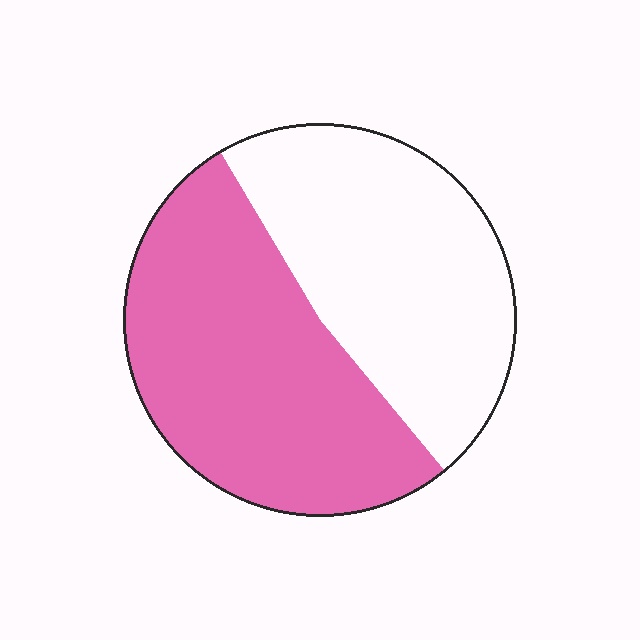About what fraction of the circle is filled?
About one half (1/2).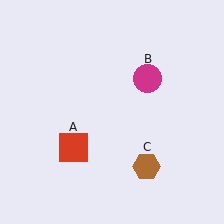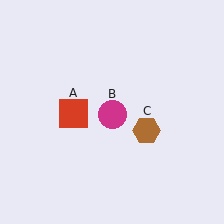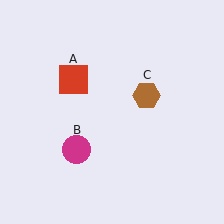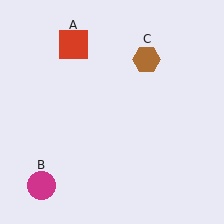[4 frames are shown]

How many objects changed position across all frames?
3 objects changed position: red square (object A), magenta circle (object B), brown hexagon (object C).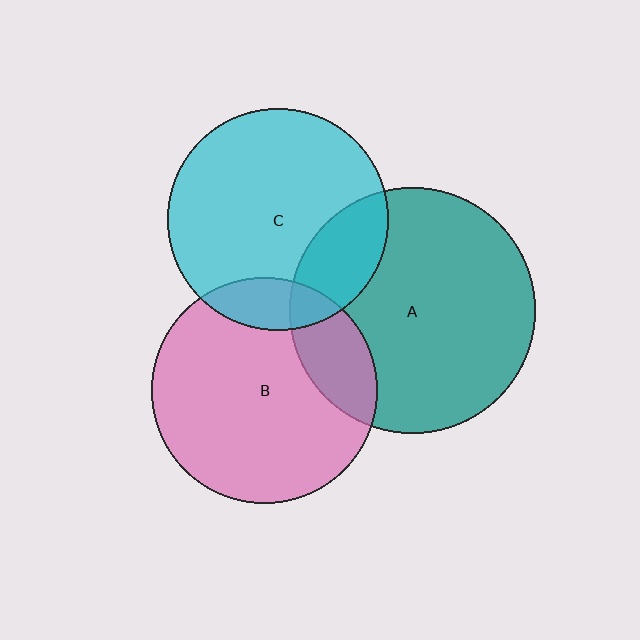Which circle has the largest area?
Circle A (teal).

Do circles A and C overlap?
Yes.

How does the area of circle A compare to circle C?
Approximately 1.2 times.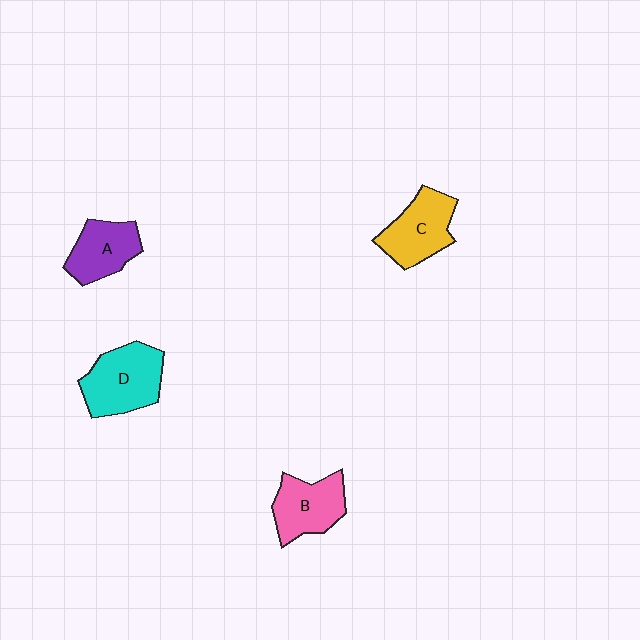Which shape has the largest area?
Shape D (cyan).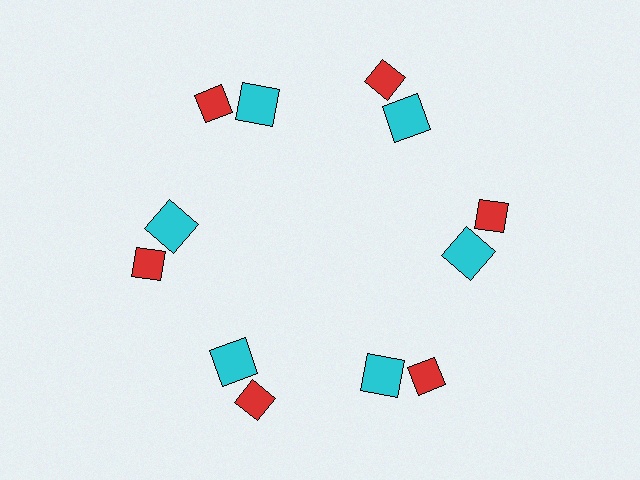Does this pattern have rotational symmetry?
Yes, this pattern has 6-fold rotational symmetry. It looks the same after rotating 60 degrees around the center.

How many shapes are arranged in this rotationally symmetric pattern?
There are 12 shapes, arranged in 6 groups of 2.